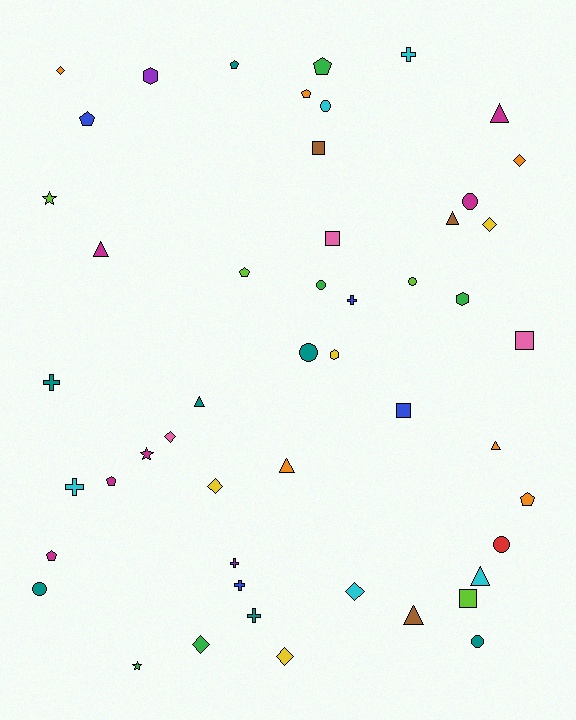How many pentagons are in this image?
There are 8 pentagons.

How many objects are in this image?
There are 50 objects.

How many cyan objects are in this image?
There are 5 cyan objects.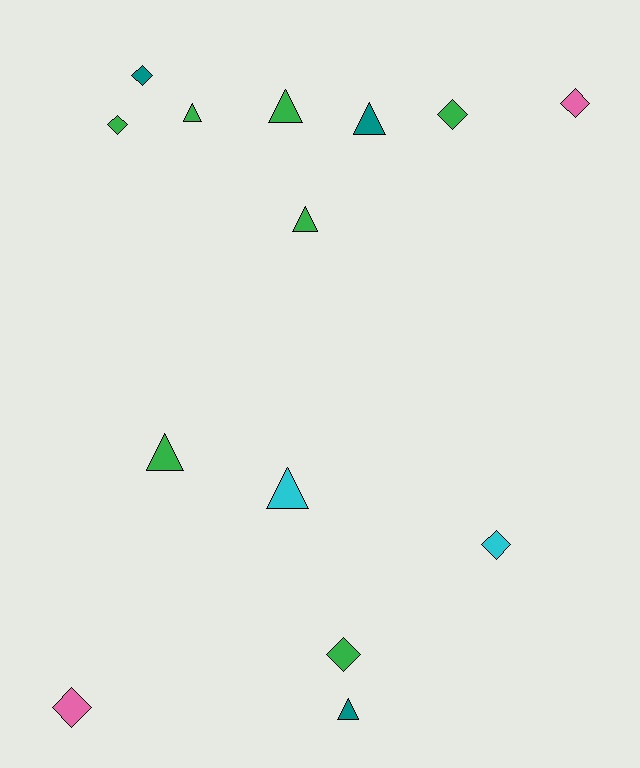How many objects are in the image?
There are 14 objects.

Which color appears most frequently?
Green, with 7 objects.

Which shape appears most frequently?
Diamond, with 7 objects.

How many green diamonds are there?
There are 3 green diamonds.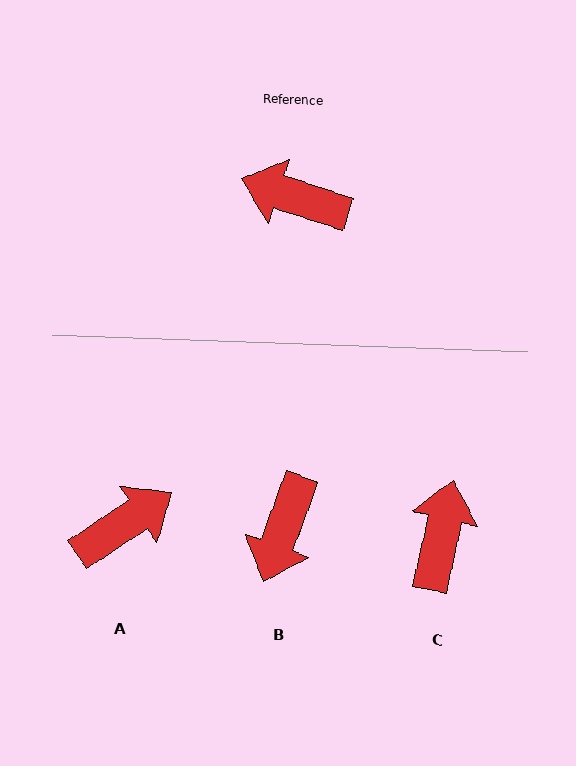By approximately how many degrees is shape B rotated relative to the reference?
Approximately 88 degrees counter-clockwise.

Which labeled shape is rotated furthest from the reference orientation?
A, about 128 degrees away.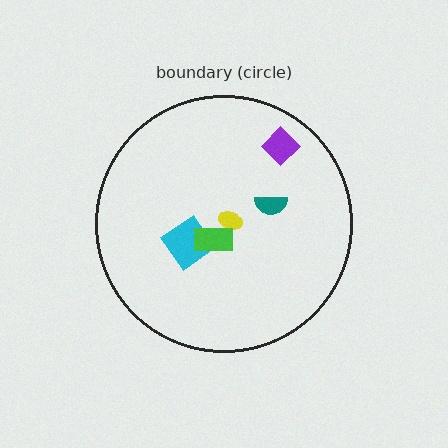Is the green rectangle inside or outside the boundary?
Inside.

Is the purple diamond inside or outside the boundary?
Inside.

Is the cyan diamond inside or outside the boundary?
Inside.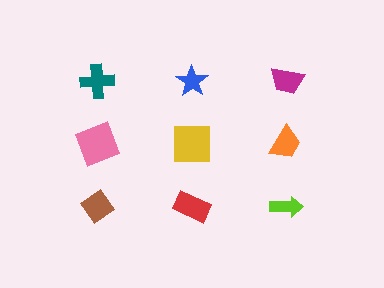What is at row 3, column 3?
A lime arrow.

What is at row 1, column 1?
A teal cross.